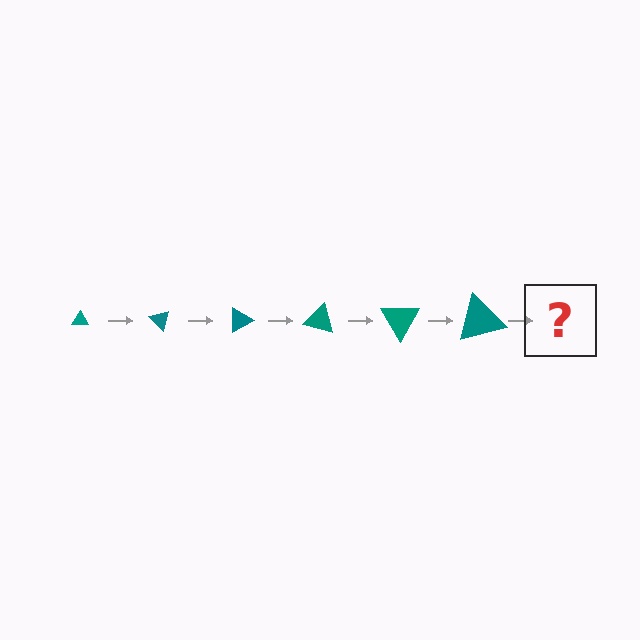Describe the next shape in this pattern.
It should be a triangle, larger than the previous one and rotated 270 degrees from the start.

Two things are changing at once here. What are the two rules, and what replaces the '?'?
The two rules are that the triangle grows larger each step and it rotates 45 degrees each step. The '?' should be a triangle, larger than the previous one and rotated 270 degrees from the start.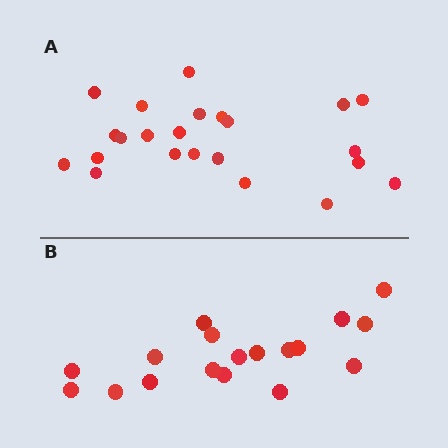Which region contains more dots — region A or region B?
Region A (the top region) has more dots.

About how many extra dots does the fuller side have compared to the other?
Region A has about 5 more dots than region B.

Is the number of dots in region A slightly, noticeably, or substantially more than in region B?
Region A has noticeably more, but not dramatically so. The ratio is roughly 1.3 to 1.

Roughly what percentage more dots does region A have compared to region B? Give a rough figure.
About 30% more.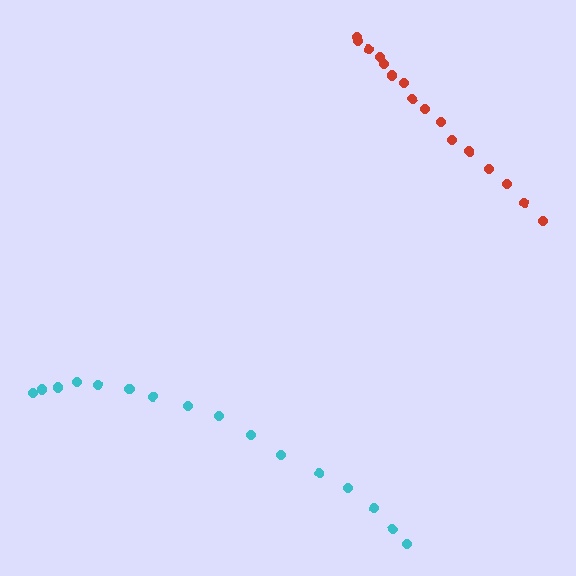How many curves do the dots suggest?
There are 2 distinct paths.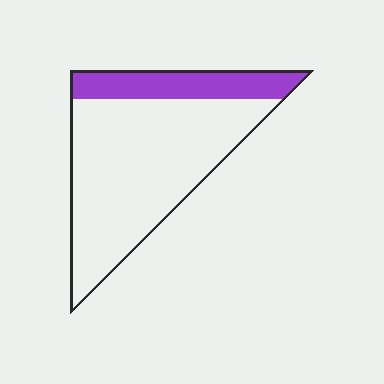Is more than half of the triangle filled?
No.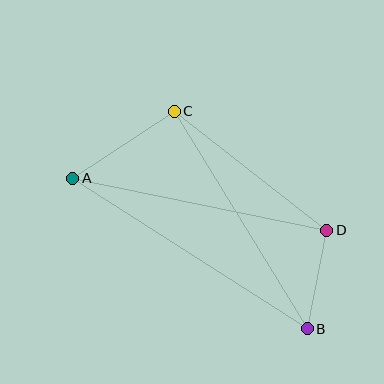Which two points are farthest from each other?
Points A and B are farthest from each other.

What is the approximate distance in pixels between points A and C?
The distance between A and C is approximately 121 pixels.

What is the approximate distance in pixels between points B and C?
The distance between B and C is approximately 255 pixels.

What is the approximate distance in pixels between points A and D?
The distance between A and D is approximately 259 pixels.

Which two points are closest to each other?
Points B and D are closest to each other.